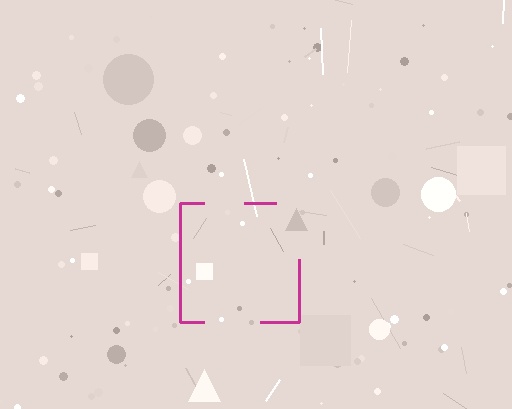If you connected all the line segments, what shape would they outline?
They would outline a square.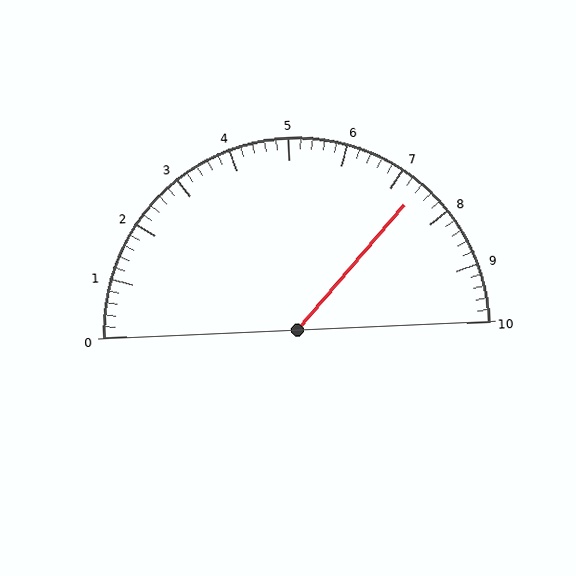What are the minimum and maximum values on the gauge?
The gauge ranges from 0 to 10.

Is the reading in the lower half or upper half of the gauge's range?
The reading is in the upper half of the range (0 to 10).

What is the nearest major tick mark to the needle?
The nearest major tick mark is 7.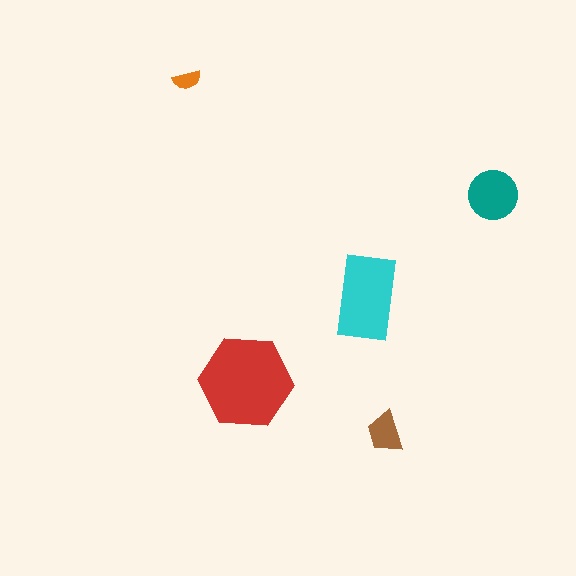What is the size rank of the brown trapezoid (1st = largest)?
4th.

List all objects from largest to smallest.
The red hexagon, the cyan rectangle, the teal circle, the brown trapezoid, the orange semicircle.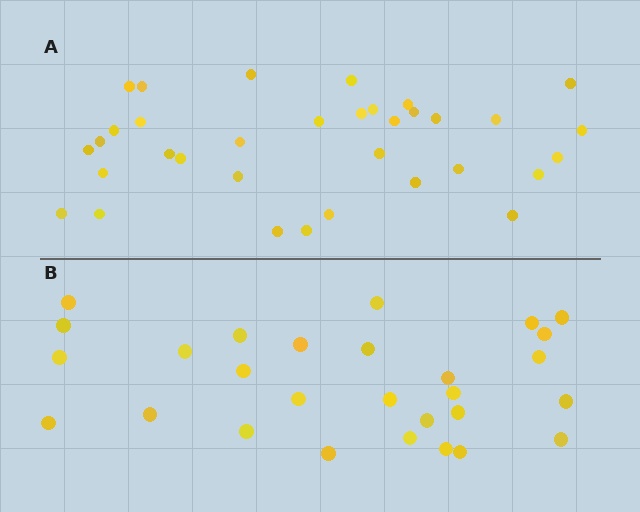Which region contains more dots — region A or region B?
Region A (the top region) has more dots.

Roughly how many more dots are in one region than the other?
Region A has about 6 more dots than region B.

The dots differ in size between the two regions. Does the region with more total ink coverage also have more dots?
No. Region B has more total ink coverage because its dots are larger, but region A actually contains more individual dots. Total area can be misleading — the number of items is what matters here.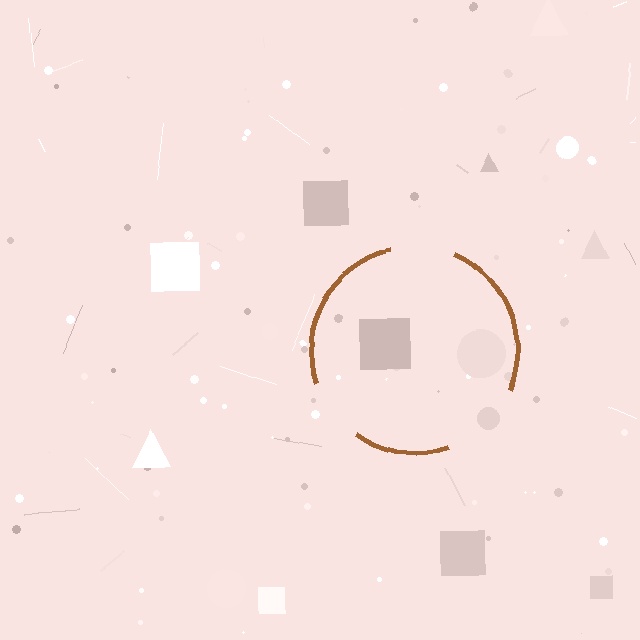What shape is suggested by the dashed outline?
The dashed outline suggests a circle.